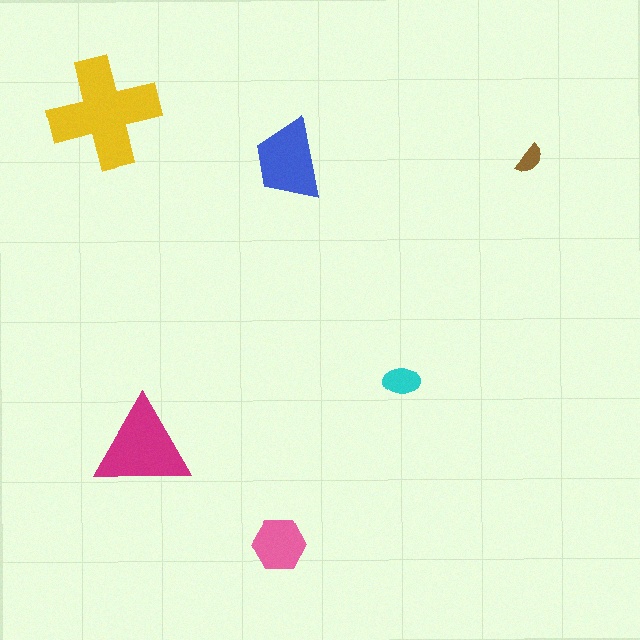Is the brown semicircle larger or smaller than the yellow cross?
Smaller.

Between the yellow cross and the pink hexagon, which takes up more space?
The yellow cross.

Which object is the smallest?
The brown semicircle.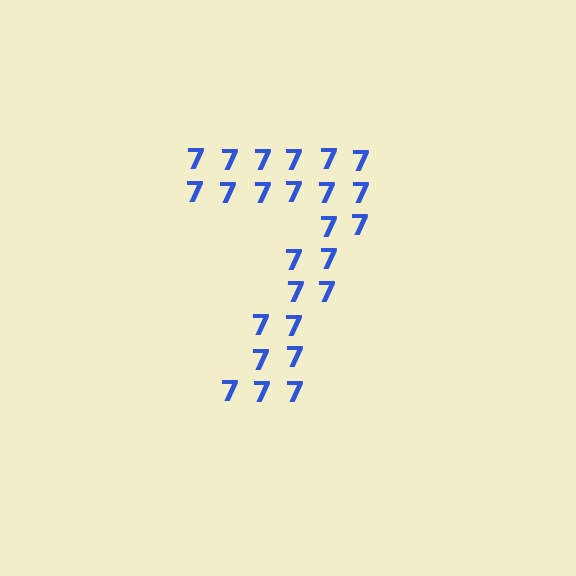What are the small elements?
The small elements are digit 7's.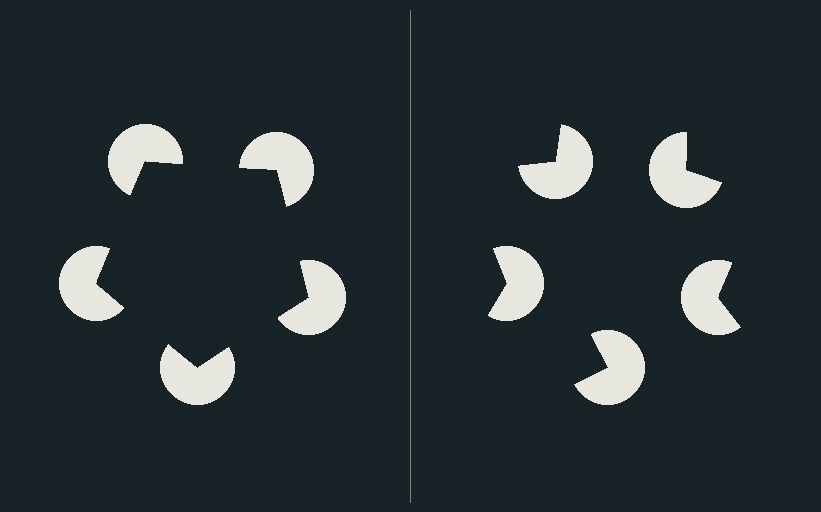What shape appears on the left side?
An illusory pentagon.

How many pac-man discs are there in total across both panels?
10 — 5 on each side.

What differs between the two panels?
The pac-man discs are positioned identically on both sides; only the wedge orientations differ. On the left they align to a pentagon; on the right they are misaligned.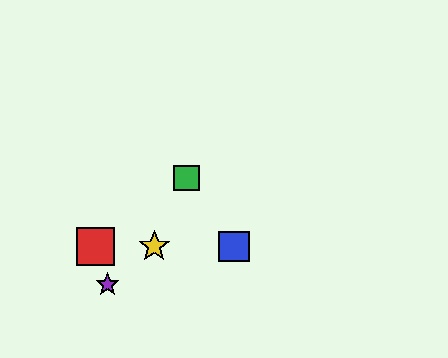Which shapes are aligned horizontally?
The red square, the blue square, the yellow star are aligned horizontally.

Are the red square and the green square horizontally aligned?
No, the red square is at y≈246 and the green square is at y≈178.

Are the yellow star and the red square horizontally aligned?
Yes, both are at y≈246.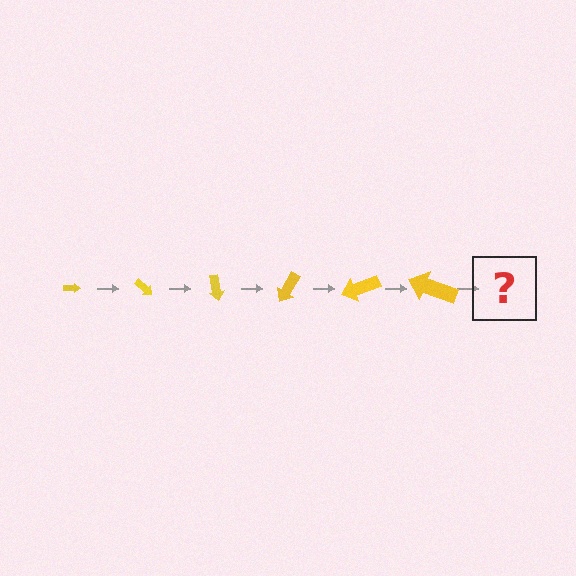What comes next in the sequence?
The next element should be an arrow, larger than the previous one and rotated 240 degrees from the start.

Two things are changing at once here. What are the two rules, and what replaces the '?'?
The two rules are that the arrow grows larger each step and it rotates 40 degrees each step. The '?' should be an arrow, larger than the previous one and rotated 240 degrees from the start.